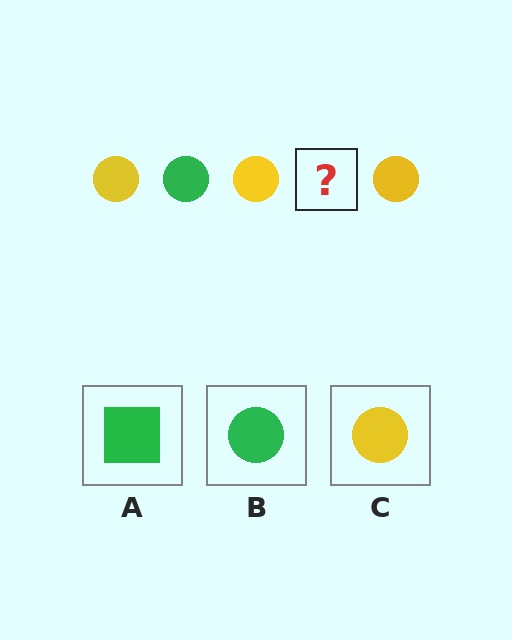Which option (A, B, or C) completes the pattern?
B.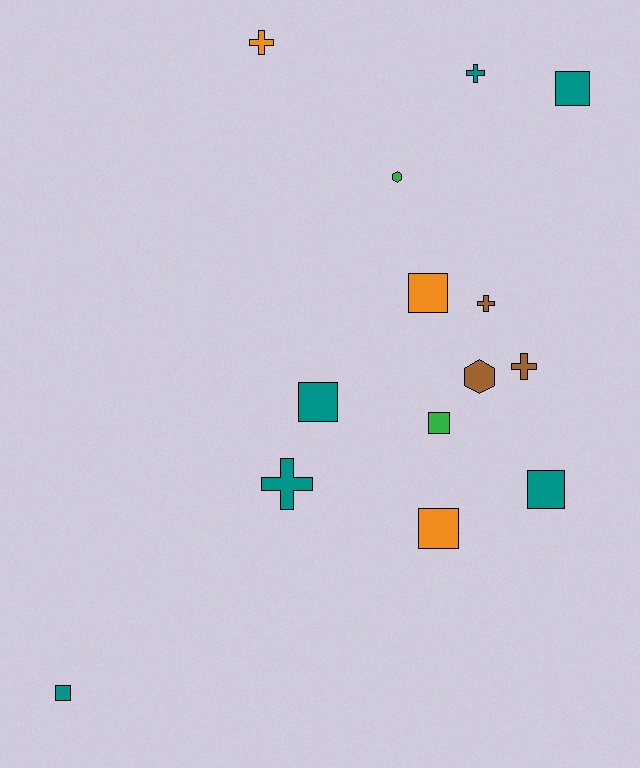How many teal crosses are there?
There are 2 teal crosses.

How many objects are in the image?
There are 14 objects.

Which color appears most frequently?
Teal, with 6 objects.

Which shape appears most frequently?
Square, with 7 objects.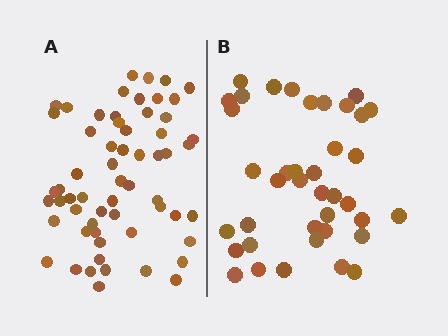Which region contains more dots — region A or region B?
Region A (the left region) has more dots.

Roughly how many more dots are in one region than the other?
Region A has approximately 20 more dots than region B.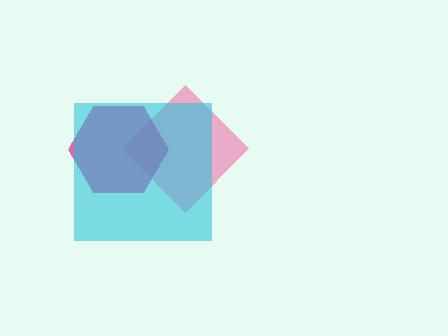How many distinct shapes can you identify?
There are 3 distinct shapes: a pink diamond, a magenta hexagon, a cyan square.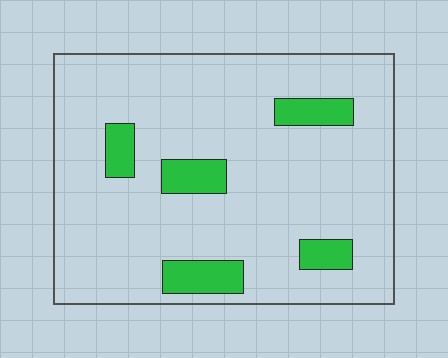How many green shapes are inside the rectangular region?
5.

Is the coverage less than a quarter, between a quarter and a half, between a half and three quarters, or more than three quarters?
Less than a quarter.